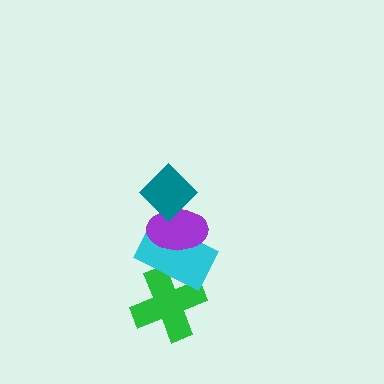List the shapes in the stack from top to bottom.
From top to bottom: the teal diamond, the purple ellipse, the cyan rectangle, the green cross.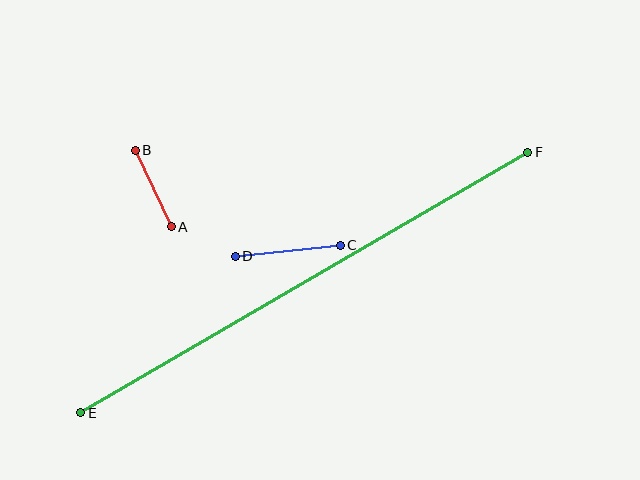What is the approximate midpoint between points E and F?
The midpoint is at approximately (304, 283) pixels.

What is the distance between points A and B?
The distance is approximately 84 pixels.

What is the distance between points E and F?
The distance is approximately 518 pixels.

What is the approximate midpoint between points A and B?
The midpoint is at approximately (153, 189) pixels.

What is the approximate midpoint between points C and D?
The midpoint is at approximately (288, 251) pixels.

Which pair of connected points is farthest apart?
Points E and F are farthest apart.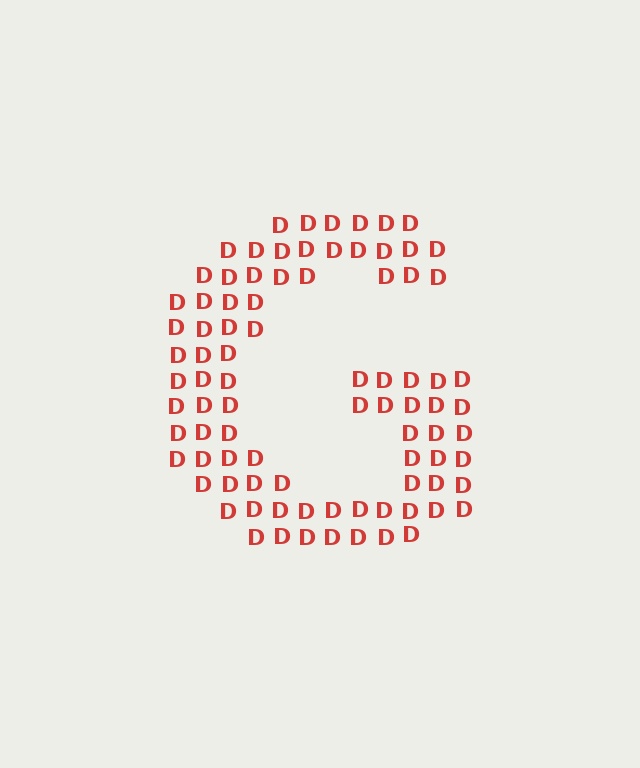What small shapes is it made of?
It is made of small letter D's.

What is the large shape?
The large shape is the letter G.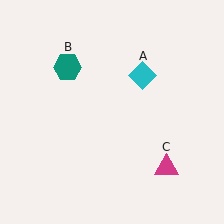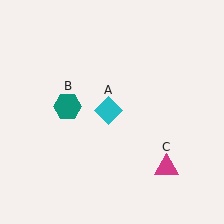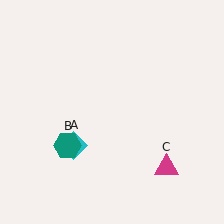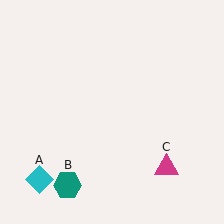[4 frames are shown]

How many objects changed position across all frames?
2 objects changed position: cyan diamond (object A), teal hexagon (object B).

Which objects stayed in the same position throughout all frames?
Magenta triangle (object C) remained stationary.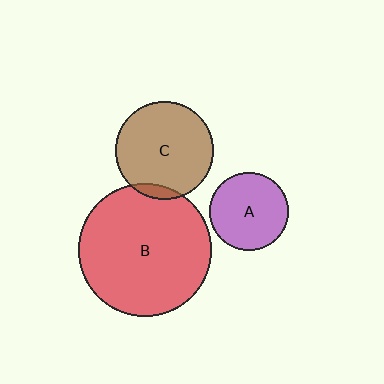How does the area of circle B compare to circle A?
Approximately 2.9 times.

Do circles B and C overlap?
Yes.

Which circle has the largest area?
Circle B (red).